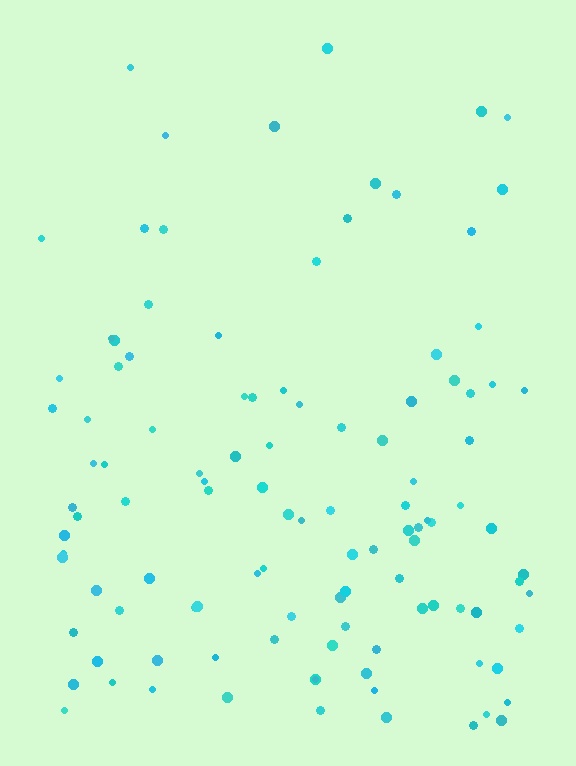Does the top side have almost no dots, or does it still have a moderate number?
Still a moderate number, just noticeably fewer than the bottom.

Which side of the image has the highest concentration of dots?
The bottom.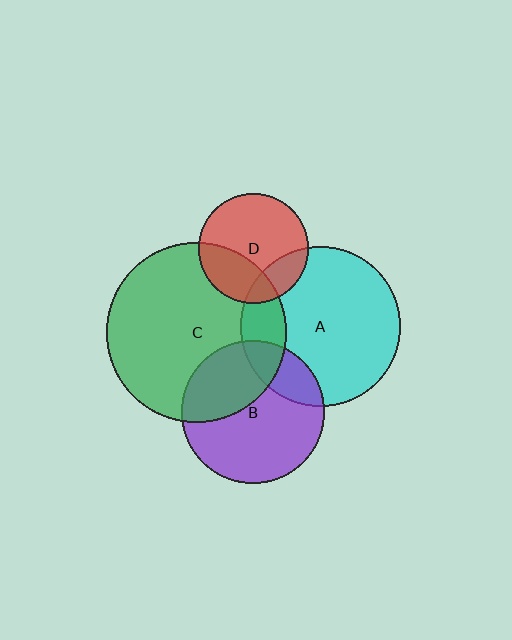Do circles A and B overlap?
Yes.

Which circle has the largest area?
Circle C (green).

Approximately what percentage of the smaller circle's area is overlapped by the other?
Approximately 20%.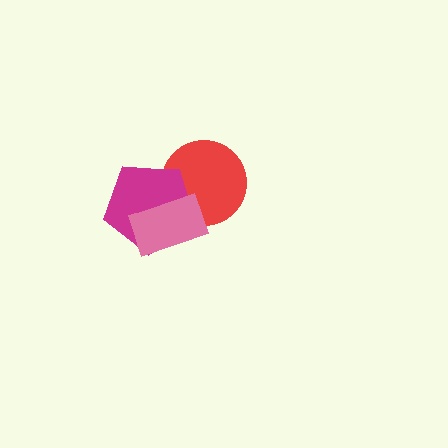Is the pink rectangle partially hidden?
No, no other shape covers it.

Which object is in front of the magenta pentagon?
The pink rectangle is in front of the magenta pentagon.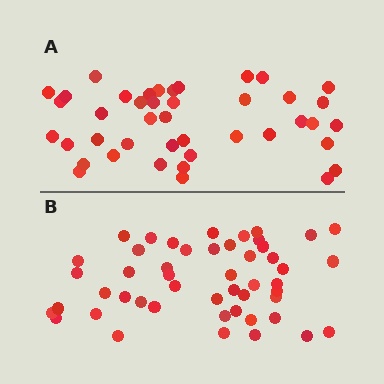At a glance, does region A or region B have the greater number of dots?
Region B (the bottom region) has more dots.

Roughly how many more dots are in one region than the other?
Region B has roughly 8 or so more dots than region A.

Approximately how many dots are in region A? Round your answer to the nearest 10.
About 40 dots. (The exact count is 42, which rounds to 40.)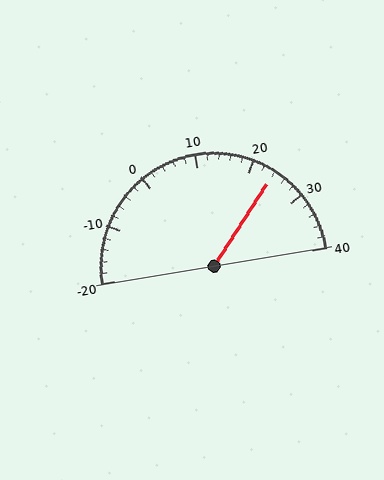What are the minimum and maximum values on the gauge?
The gauge ranges from -20 to 40.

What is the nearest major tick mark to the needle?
The nearest major tick mark is 20.